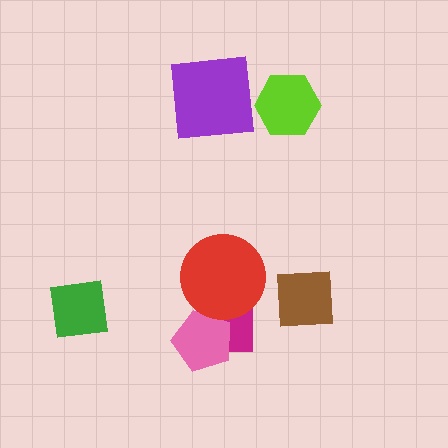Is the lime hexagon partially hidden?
No, no other shape covers it.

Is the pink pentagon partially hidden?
Yes, it is partially covered by another shape.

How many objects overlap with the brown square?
0 objects overlap with the brown square.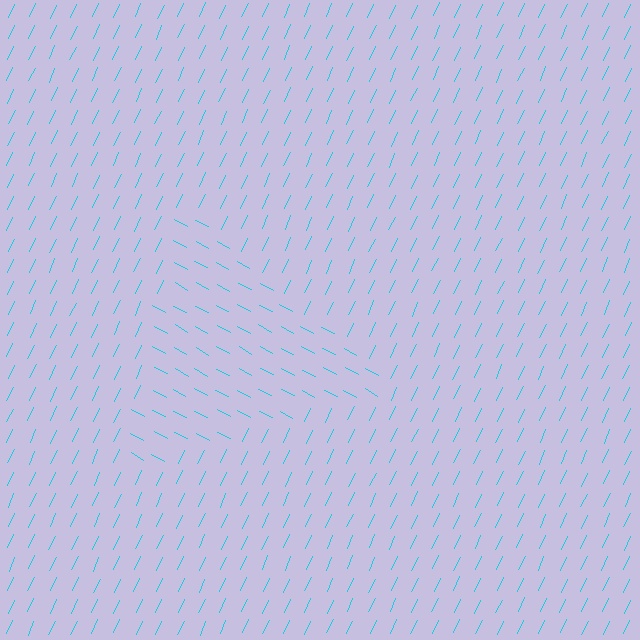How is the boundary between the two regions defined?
The boundary is defined purely by a change in line orientation (approximately 87 degrees difference). All lines are the same color and thickness.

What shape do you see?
I see a triangle.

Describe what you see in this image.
The image is filled with small cyan line segments. A triangle region in the image has lines oriented differently from the surrounding lines, creating a visible texture boundary.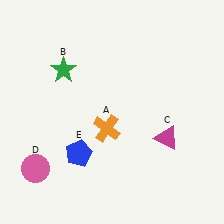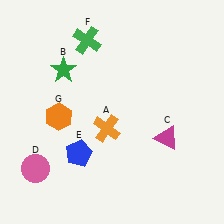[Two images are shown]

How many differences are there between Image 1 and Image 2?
There are 2 differences between the two images.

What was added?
A green cross (F), an orange hexagon (G) were added in Image 2.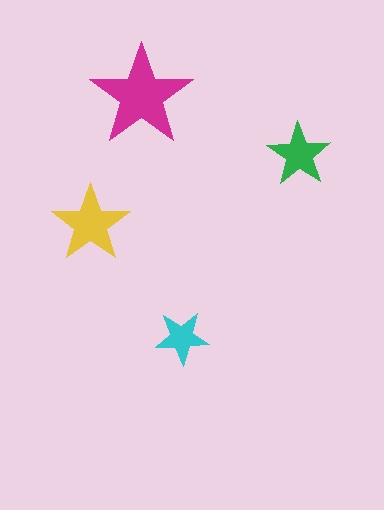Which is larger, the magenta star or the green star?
The magenta one.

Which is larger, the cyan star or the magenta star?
The magenta one.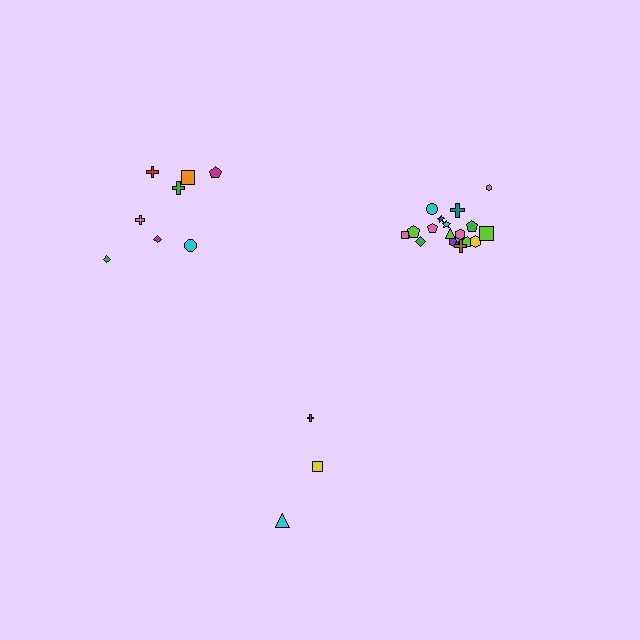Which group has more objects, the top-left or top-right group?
The top-right group.